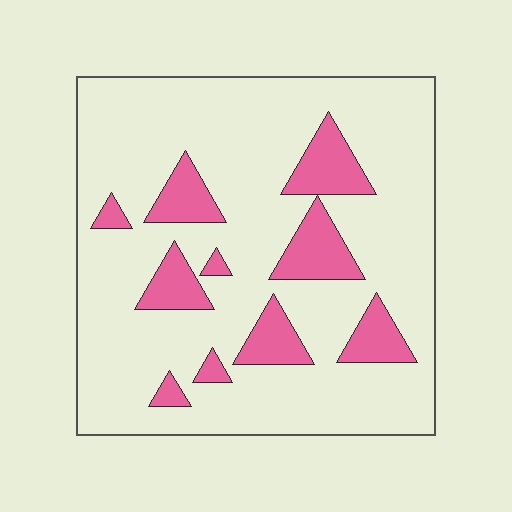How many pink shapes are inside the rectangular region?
10.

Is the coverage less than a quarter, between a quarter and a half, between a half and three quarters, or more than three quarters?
Less than a quarter.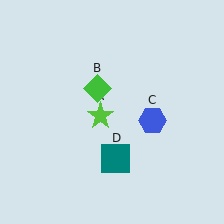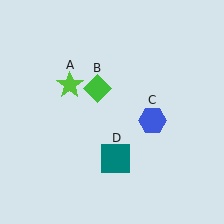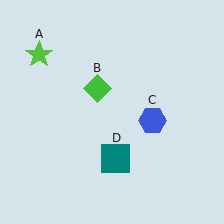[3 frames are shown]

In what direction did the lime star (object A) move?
The lime star (object A) moved up and to the left.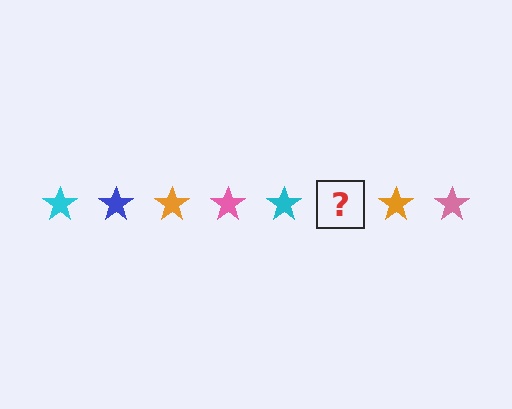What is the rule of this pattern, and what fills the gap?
The rule is that the pattern cycles through cyan, blue, orange, pink stars. The gap should be filled with a blue star.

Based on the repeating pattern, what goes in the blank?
The blank should be a blue star.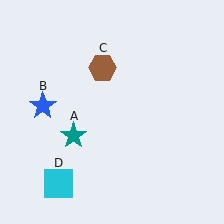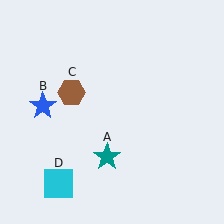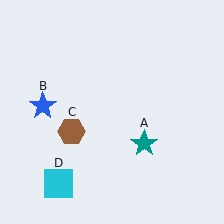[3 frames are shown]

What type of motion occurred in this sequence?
The teal star (object A), brown hexagon (object C) rotated counterclockwise around the center of the scene.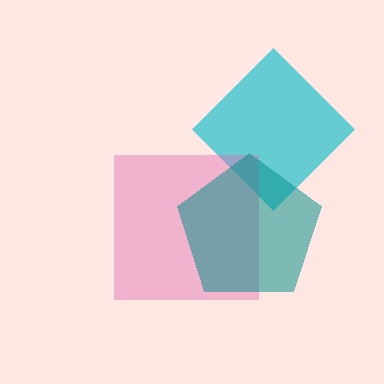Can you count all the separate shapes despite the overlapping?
Yes, there are 3 separate shapes.